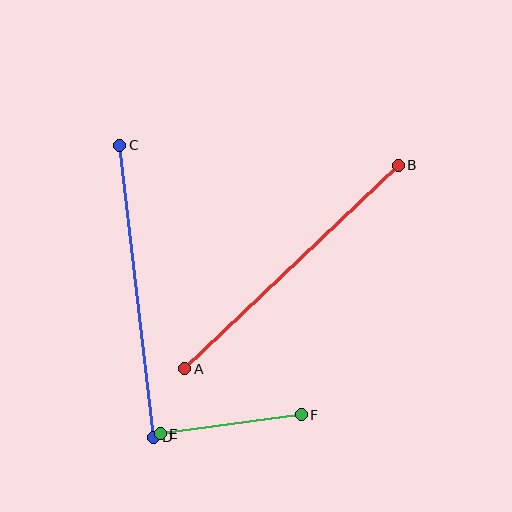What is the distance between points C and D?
The distance is approximately 294 pixels.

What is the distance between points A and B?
The distance is approximately 295 pixels.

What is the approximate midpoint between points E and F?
The midpoint is at approximately (231, 424) pixels.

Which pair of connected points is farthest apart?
Points A and B are farthest apart.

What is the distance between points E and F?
The distance is approximately 142 pixels.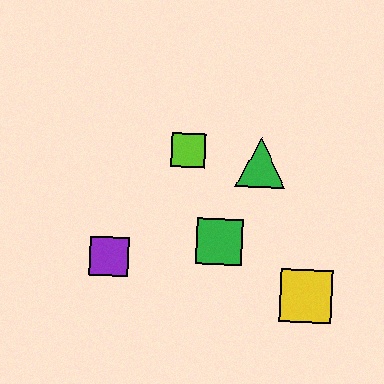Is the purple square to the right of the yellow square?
No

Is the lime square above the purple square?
Yes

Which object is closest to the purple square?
The green square is closest to the purple square.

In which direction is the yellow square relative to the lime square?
The yellow square is below the lime square.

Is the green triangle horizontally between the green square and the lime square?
No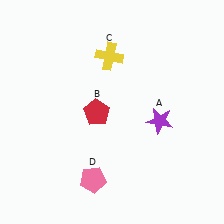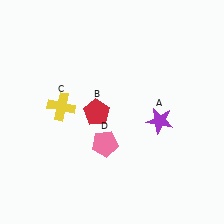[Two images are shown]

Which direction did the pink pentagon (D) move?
The pink pentagon (D) moved up.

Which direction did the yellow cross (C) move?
The yellow cross (C) moved down.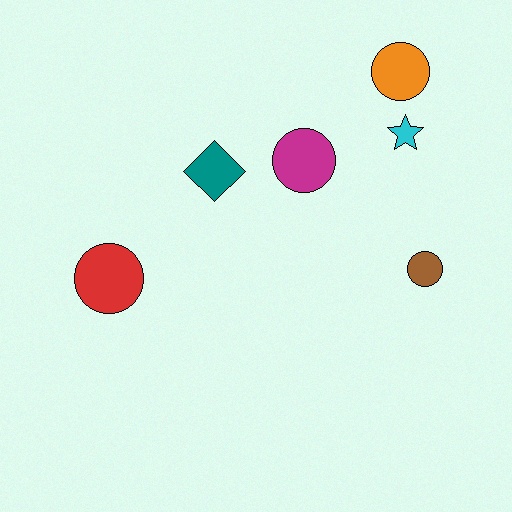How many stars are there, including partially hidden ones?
There is 1 star.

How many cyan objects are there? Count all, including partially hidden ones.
There is 1 cyan object.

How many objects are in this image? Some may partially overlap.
There are 6 objects.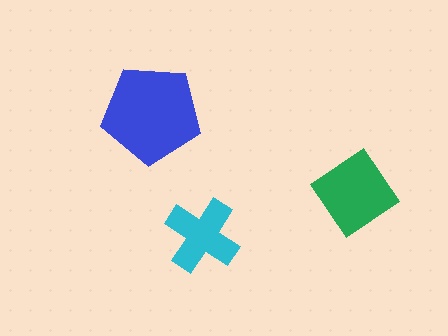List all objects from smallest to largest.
The cyan cross, the green diamond, the blue pentagon.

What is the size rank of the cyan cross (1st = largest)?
3rd.